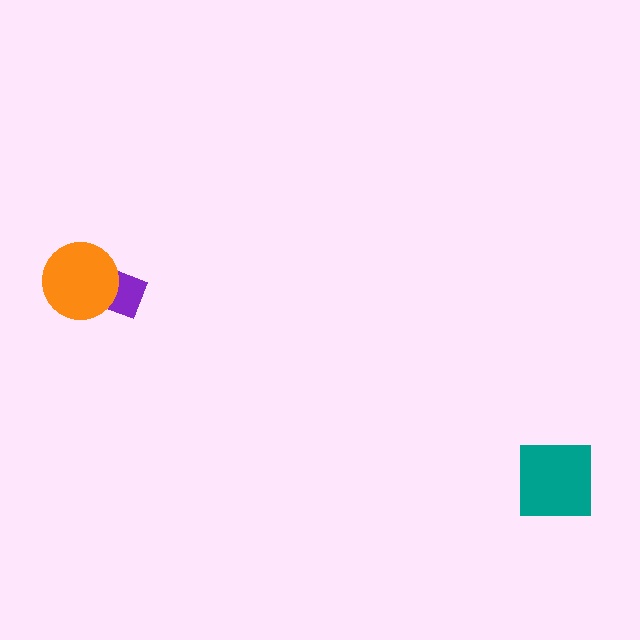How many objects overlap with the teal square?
0 objects overlap with the teal square.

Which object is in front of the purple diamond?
The orange circle is in front of the purple diamond.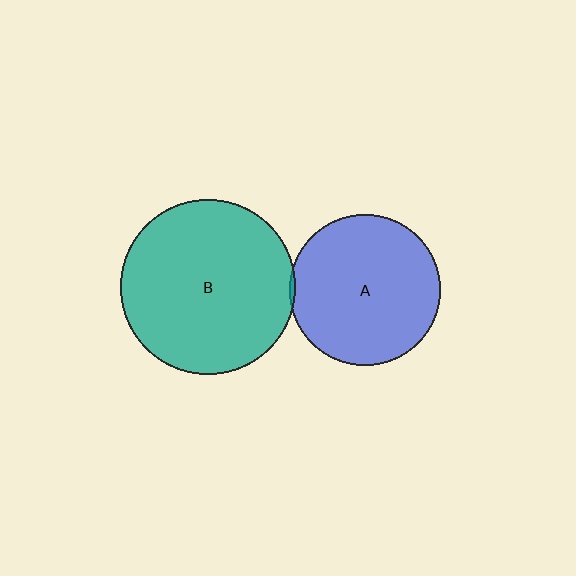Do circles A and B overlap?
Yes.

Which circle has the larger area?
Circle B (teal).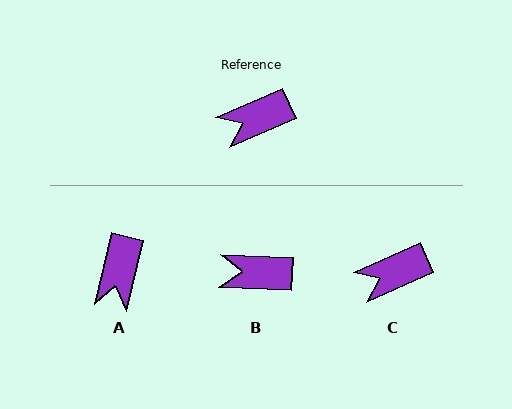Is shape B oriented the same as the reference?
No, it is off by about 27 degrees.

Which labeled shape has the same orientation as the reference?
C.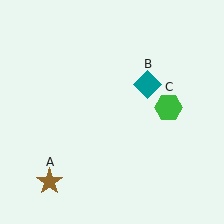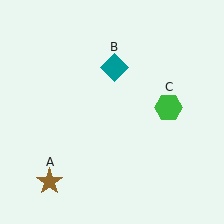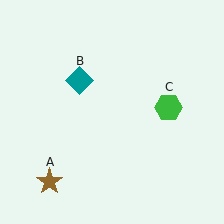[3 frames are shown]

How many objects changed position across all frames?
1 object changed position: teal diamond (object B).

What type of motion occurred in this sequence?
The teal diamond (object B) rotated counterclockwise around the center of the scene.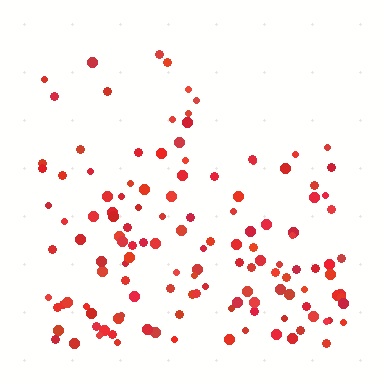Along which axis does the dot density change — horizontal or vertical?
Vertical.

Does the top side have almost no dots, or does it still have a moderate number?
Still a moderate number, just noticeably fewer than the bottom.